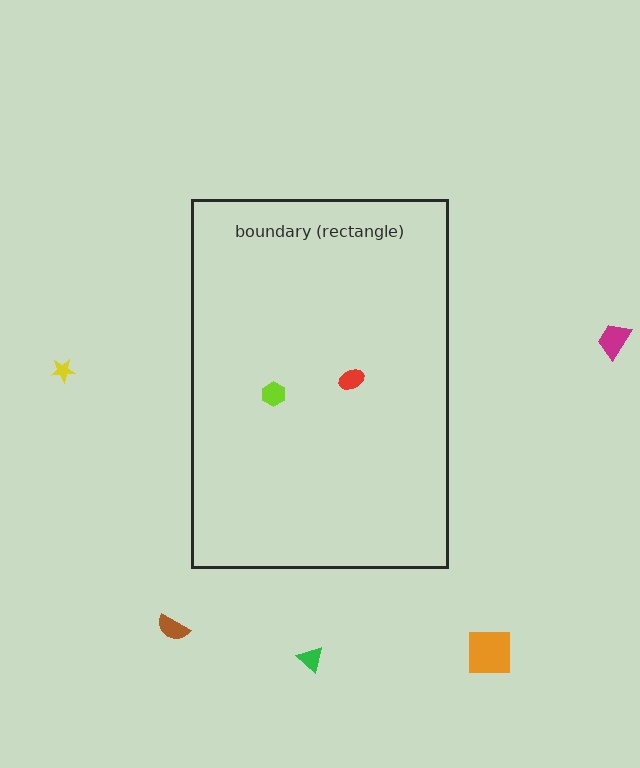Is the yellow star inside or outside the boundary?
Outside.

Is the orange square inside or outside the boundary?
Outside.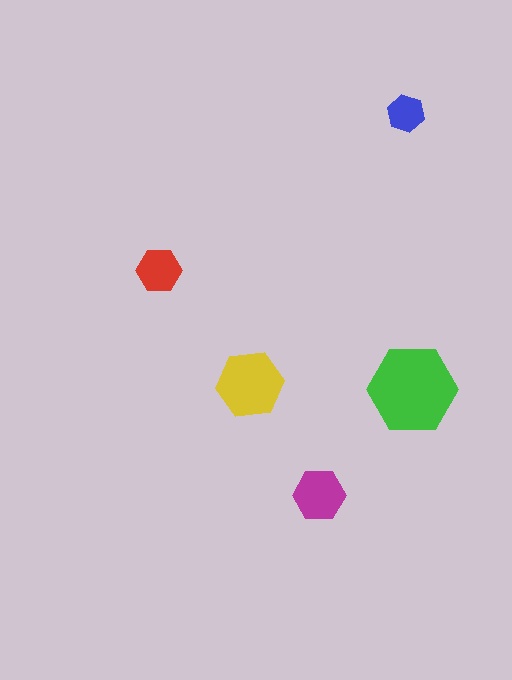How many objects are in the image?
There are 5 objects in the image.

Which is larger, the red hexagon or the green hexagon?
The green one.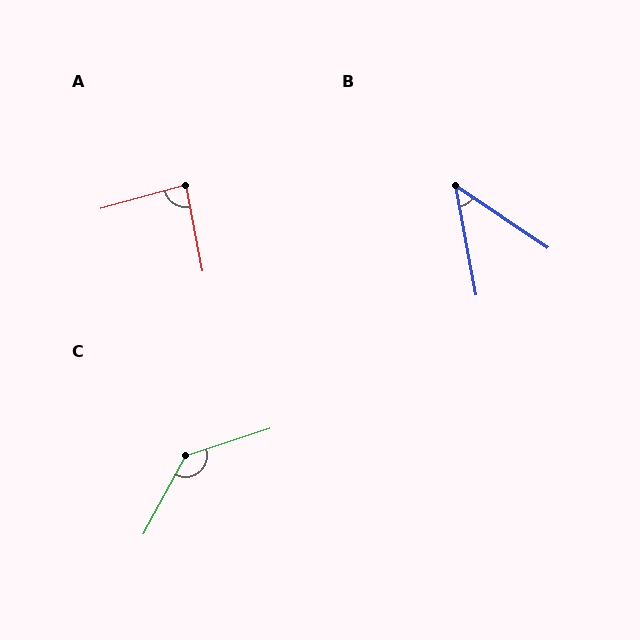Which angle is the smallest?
B, at approximately 46 degrees.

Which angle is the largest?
C, at approximately 137 degrees.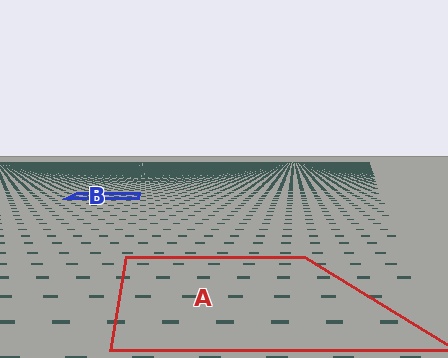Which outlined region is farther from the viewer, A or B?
Region B is farther from the viewer — the texture elements inside it appear smaller and more densely packed.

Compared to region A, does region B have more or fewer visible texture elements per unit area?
Region B has more texture elements per unit area — they are packed more densely because it is farther away.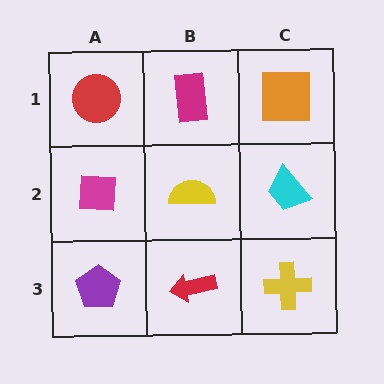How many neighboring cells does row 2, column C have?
3.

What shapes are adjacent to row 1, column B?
A yellow semicircle (row 2, column B), a red circle (row 1, column A), an orange square (row 1, column C).